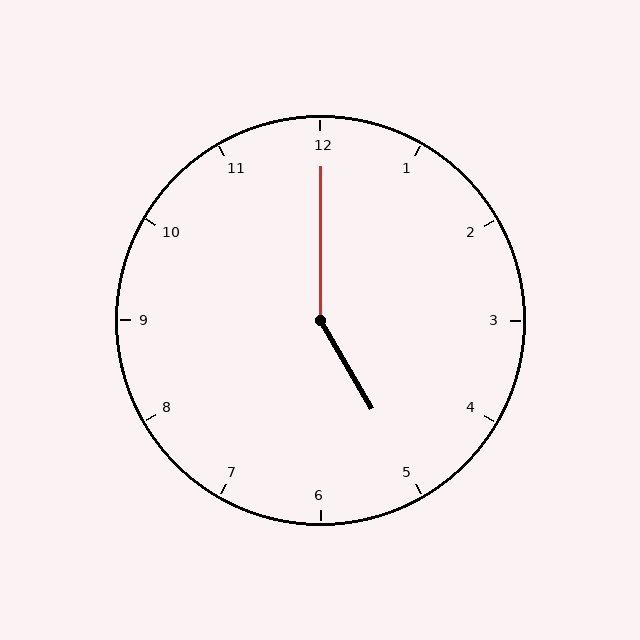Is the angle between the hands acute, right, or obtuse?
It is obtuse.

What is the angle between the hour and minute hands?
Approximately 150 degrees.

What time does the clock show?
5:00.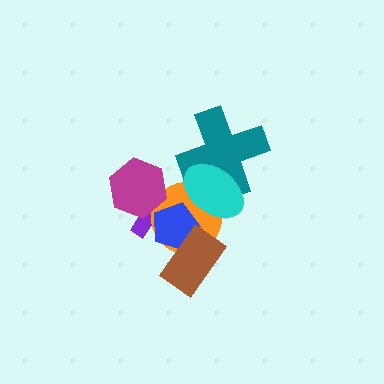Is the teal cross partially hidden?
Yes, it is partially covered by another shape.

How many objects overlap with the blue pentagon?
4 objects overlap with the blue pentagon.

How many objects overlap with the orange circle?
5 objects overlap with the orange circle.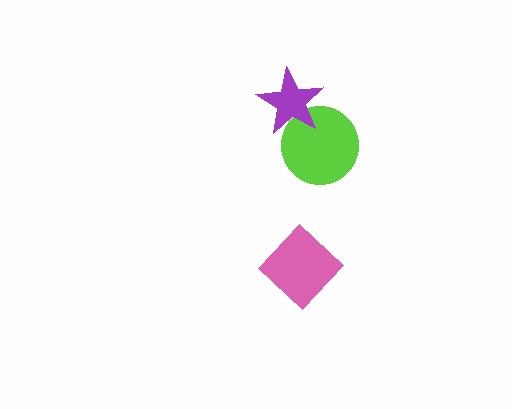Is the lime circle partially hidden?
Yes, it is partially covered by another shape.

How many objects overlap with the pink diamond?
0 objects overlap with the pink diamond.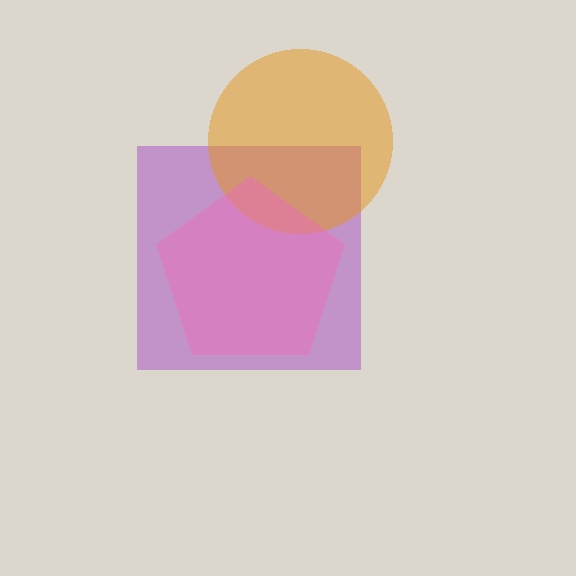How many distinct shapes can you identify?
There are 3 distinct shapes: a purple square, an orange circle, a pink pentagon.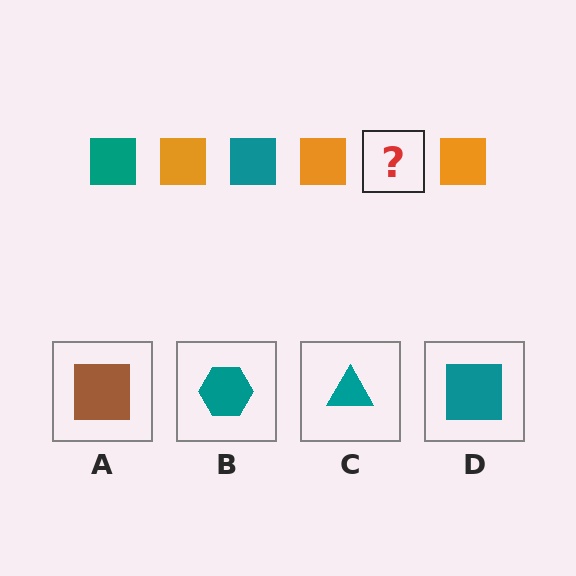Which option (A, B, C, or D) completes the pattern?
D.